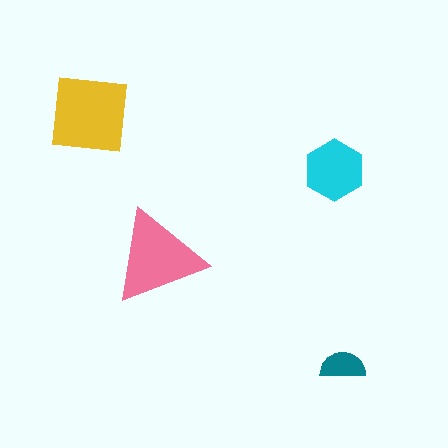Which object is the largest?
The yellow square.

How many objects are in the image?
There are 4 objects in the image.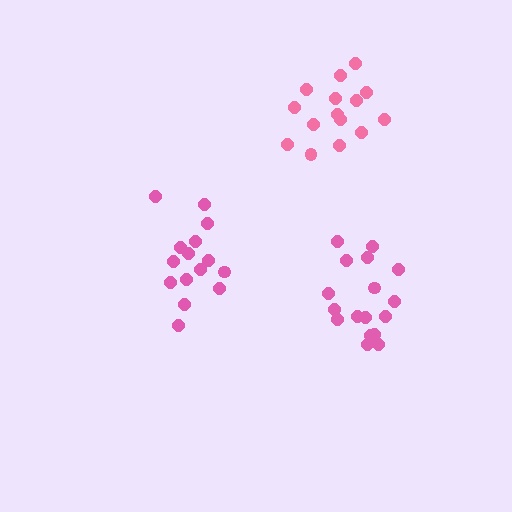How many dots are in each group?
Group 1: 15 dots, Group 2: 17 dots, Group 3: 15 dots (47 total).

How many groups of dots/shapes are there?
There are 3 groups.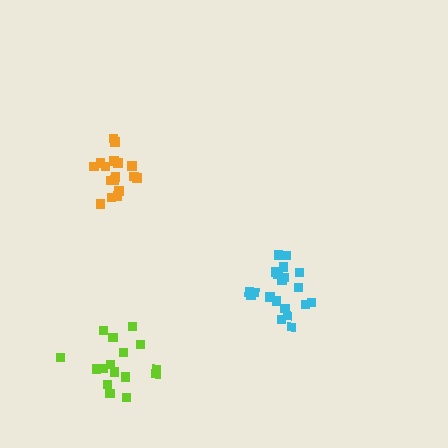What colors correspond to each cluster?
The clusters are colored: cyan, lime, orange.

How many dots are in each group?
Group 1: 20 dots, Group 2: 16 dots, Group 3: 17 dots (53 total).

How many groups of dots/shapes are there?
There are 3 groups.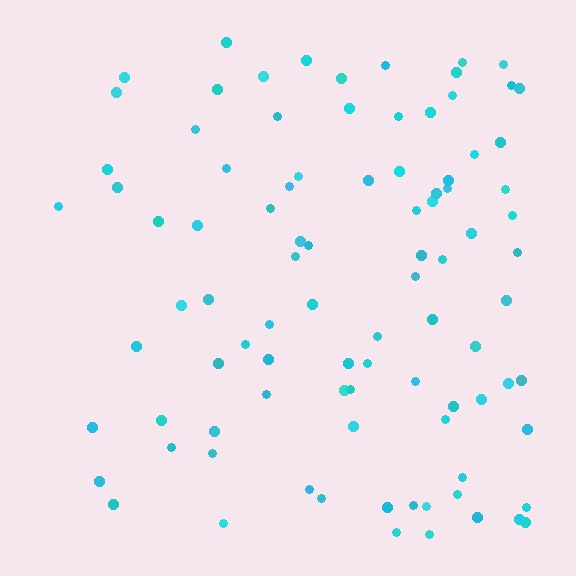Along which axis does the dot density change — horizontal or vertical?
Horizontal.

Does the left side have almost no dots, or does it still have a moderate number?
Still a moderate number, just noticeably fewer than the right.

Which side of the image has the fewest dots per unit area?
The left.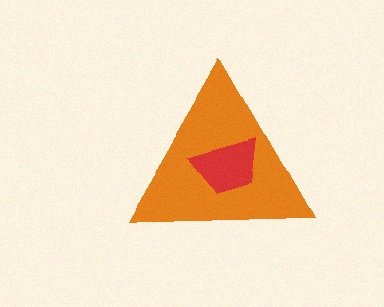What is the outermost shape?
The orange triangle.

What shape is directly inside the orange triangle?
The red trapezoid.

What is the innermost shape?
The red trapezoid.